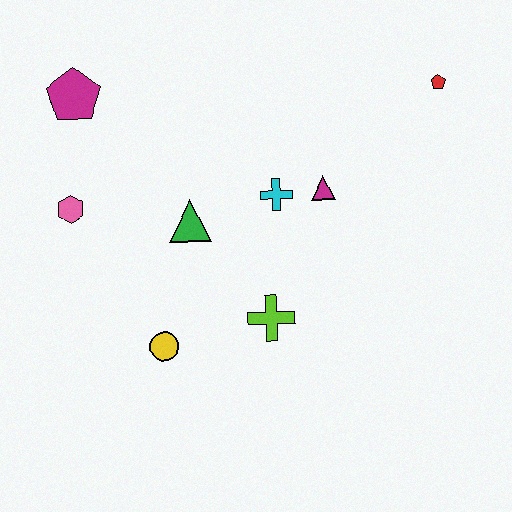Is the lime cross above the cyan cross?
No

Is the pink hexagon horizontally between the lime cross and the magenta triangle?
No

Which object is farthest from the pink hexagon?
The red pentagon is farthest from the pink hexagon.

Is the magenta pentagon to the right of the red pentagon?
No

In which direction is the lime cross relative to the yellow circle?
The lime cross is to the right of the yellow circle.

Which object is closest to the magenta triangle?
The cyan cross is closest to the magenta triangle.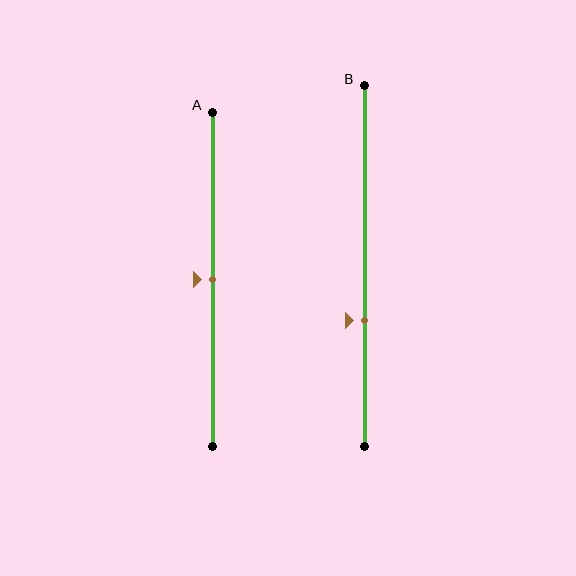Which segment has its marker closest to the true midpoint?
Segment A has its marker closest to the true midpoint.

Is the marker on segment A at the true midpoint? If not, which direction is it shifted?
Yes, the marker on segment A is at the true midpoint.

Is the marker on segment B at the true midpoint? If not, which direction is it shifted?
No, the marker on segment B is shifted downward by about 15% of the segment length.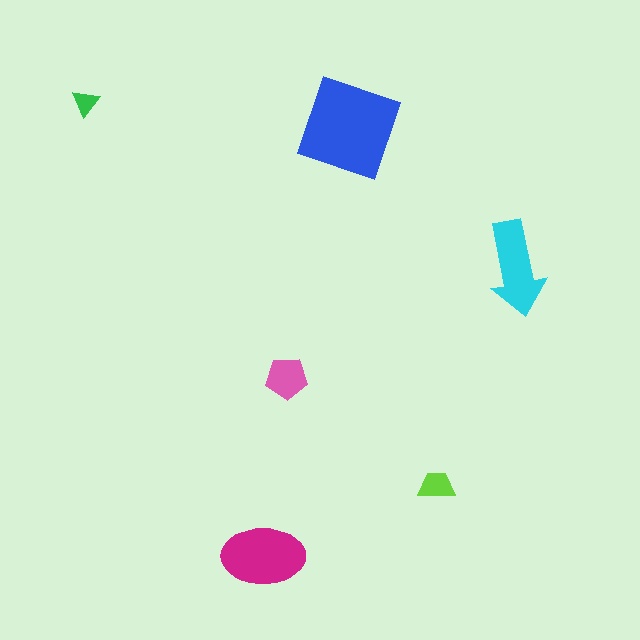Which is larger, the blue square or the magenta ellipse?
The blue square.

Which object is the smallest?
The green triangle.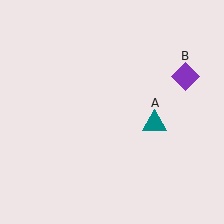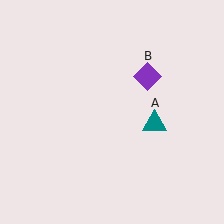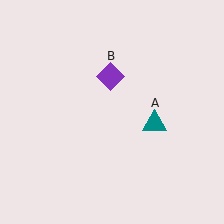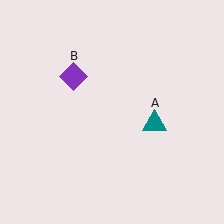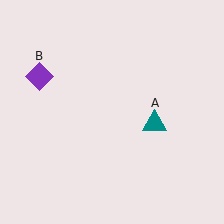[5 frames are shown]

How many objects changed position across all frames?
1 object changed position: purple diamond (object B).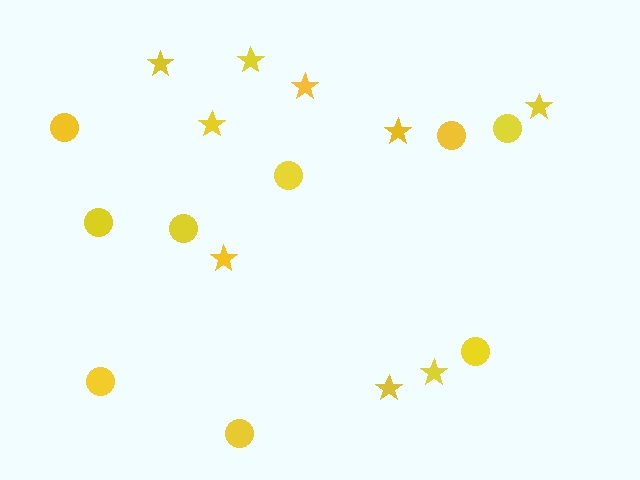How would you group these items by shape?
There are 2 groups: one group of stars (9) and one group of circles (9).